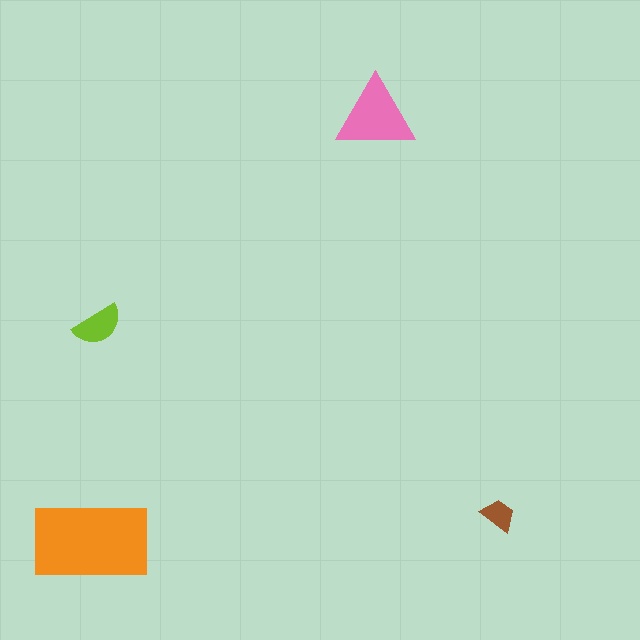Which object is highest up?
The pink triangle is topmost.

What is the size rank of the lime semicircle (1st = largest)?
3rd.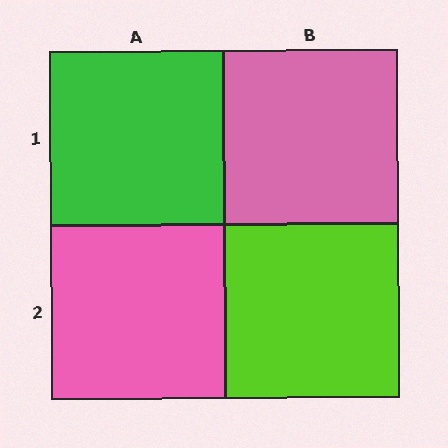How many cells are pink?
2 cells are pink.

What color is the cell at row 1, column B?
Pink.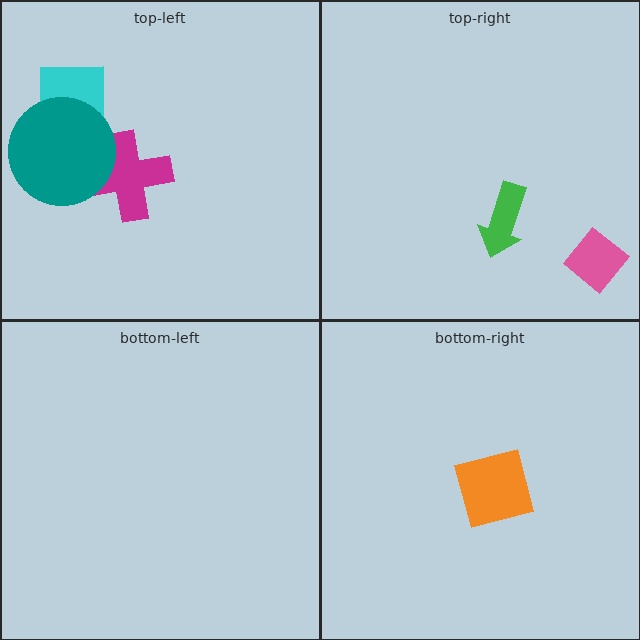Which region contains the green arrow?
The top-right region.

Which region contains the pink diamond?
The top-right region.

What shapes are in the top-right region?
The pink diamond, the green arrow.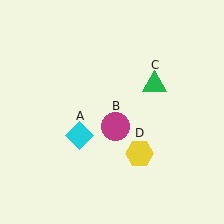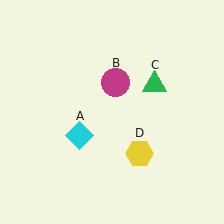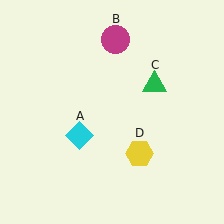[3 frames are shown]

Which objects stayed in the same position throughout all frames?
Cyan diamond (object A) and green triangle (object C) and yellow hexagon (object D) remained stationary.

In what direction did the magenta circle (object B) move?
The magenta circle (object B) moved up.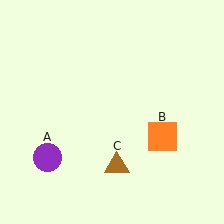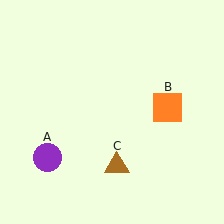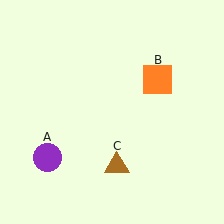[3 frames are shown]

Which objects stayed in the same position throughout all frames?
Purple circle (object A) and brown triangle (object C) remained stationary.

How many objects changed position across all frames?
1 object changed position: orange square (object B).